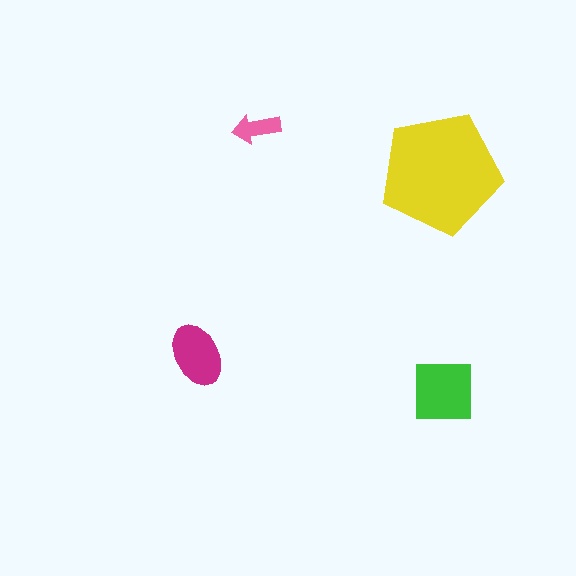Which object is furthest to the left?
The magenta ellipse is leftmost.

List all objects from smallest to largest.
The pink arrow, the magenta ellipse, the green square, the yellow pentagon.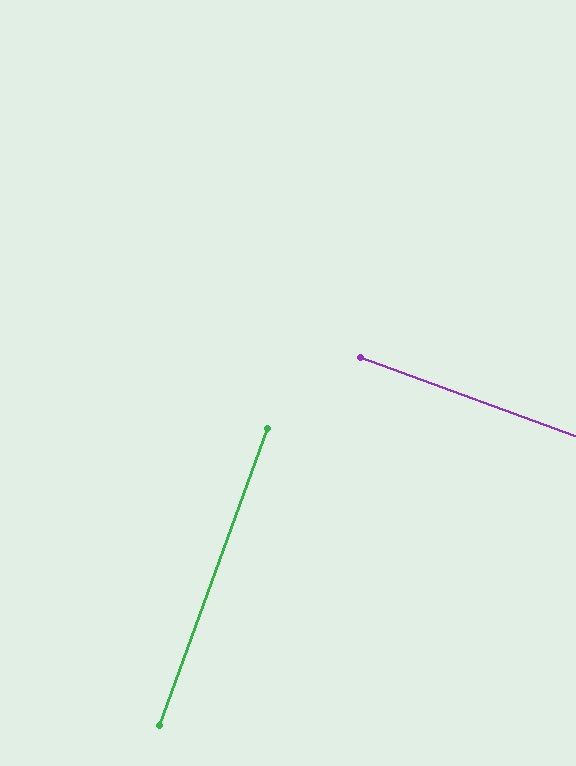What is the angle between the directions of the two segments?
Approximately 90 degrees.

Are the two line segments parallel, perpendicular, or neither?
Perpendicular — they meet at approximately 90°.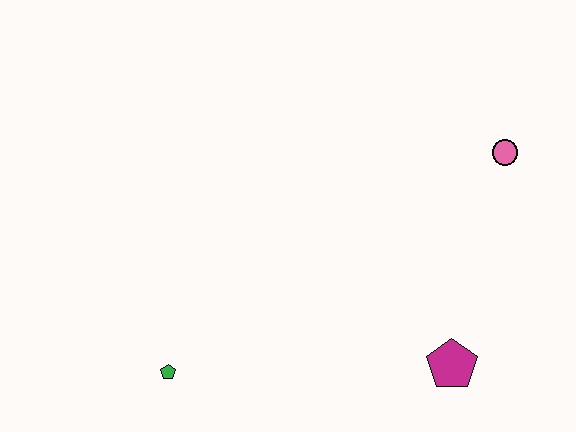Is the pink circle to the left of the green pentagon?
No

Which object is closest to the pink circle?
The magenta pentagon is closest to the pink circle.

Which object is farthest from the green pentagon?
The pink circle is farthest from the green pentagon.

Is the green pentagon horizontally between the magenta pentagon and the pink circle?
No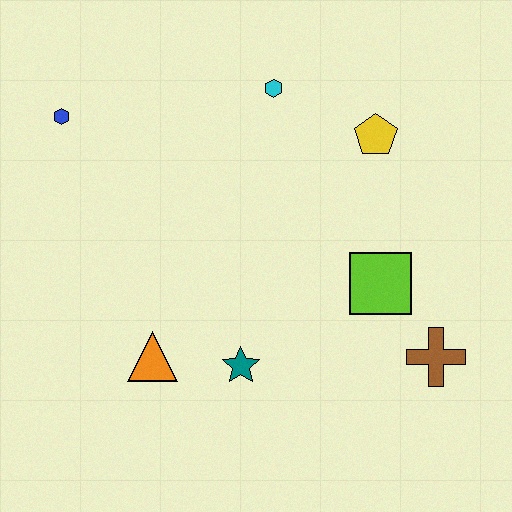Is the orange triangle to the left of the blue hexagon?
No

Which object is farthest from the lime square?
The blue hexagon is farthest from the lime square.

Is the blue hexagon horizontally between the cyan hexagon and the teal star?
No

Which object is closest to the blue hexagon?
The cyan hexagon is closest to the blue hexagon.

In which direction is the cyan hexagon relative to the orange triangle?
The cyan hexagon is above the orange triangle.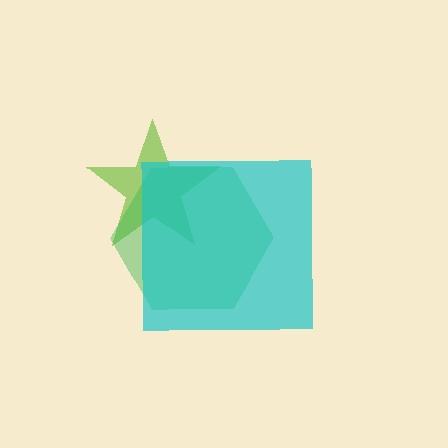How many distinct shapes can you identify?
There are 3 distinct shapes: a lime star, a green hexagon, a cyan square.